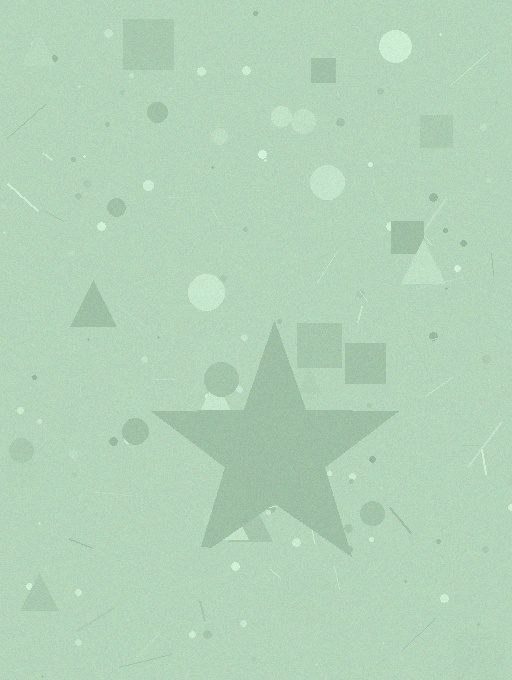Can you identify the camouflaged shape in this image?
The camouflaged shape is a star.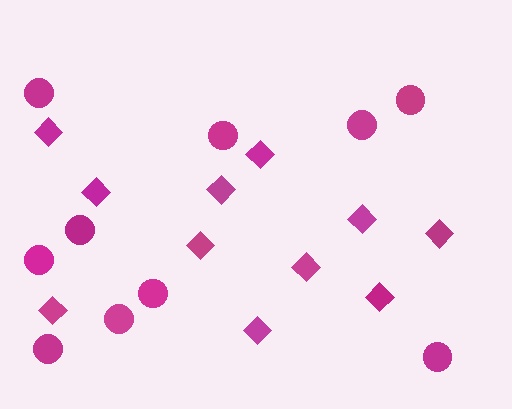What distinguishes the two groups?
There are 2 groups: one group of diamonds (11) and one group of circles (10).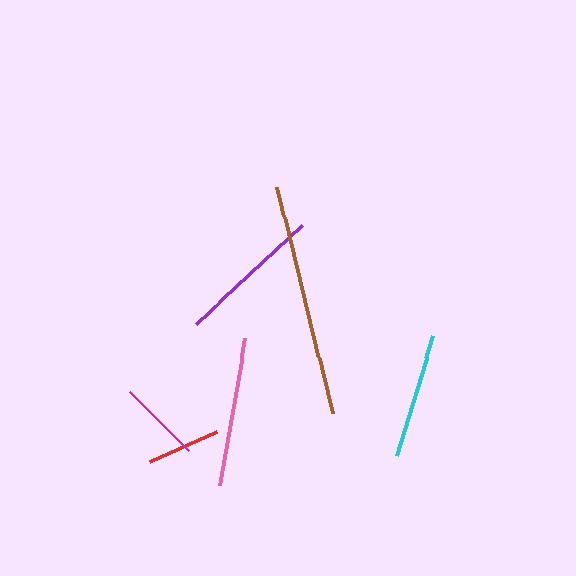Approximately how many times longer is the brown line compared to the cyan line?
The brown line is approximately 1.8 times the length of the cyan line.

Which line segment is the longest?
The brown line is the longest at approximately 232 pixels.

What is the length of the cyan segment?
The cyan segment is approximately 126 pixels long.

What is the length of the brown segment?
The brown segment is approximately 232 pixels long.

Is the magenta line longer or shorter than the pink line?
The pink line is longer than the magenta line.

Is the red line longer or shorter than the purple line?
The purple line is longer than the red line.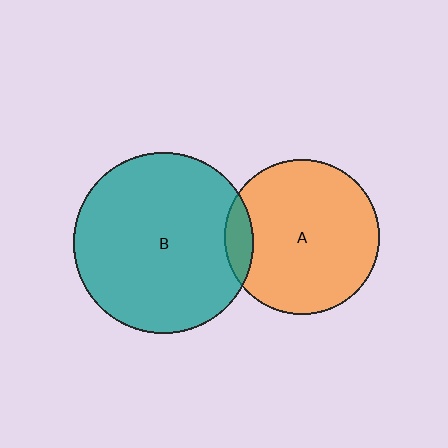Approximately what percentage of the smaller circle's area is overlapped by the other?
Approximately 10%.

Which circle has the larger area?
Circle B (teal).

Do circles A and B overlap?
Yes.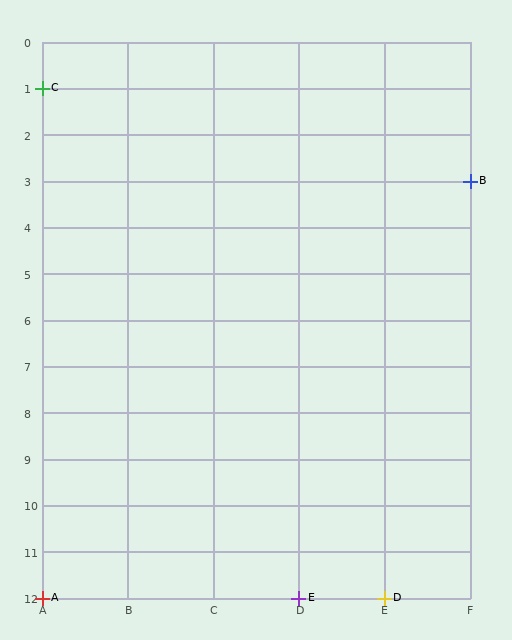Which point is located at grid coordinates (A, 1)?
Point C is at (A, 1).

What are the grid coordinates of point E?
Point E is at grid coordinates (D, 12).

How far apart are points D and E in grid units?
Points D and E are 1 column apart.